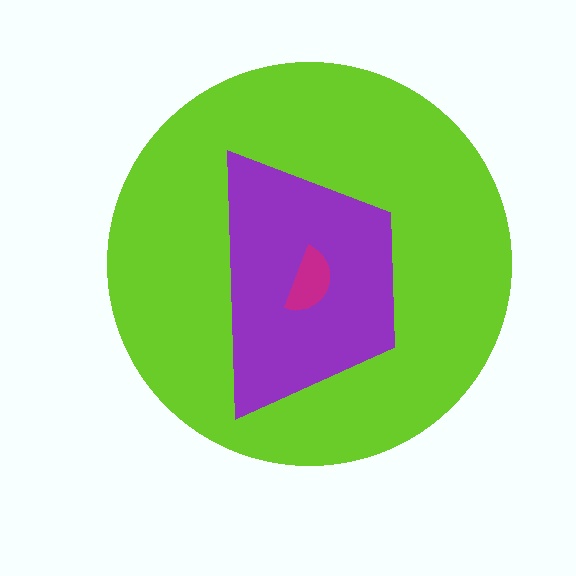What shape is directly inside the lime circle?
The purple trapezoid.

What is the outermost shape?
The lime circle.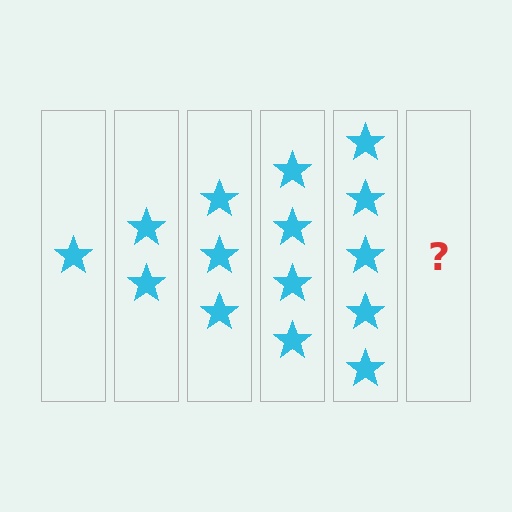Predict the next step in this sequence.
The next step is 6 stars.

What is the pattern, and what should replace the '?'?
The pattern is that each step adds one more star. The '?' should be 6 stars.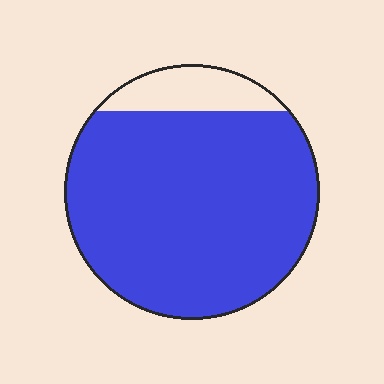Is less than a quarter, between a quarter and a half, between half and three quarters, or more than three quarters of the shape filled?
More than three quarters.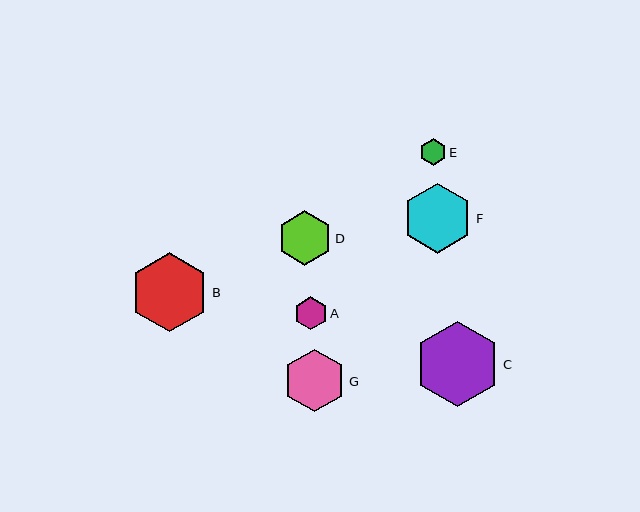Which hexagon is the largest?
Hexagon C is the largest with a size of approximately 86 pixels.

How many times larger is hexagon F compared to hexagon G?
Hexagon F is approximately 1.1 times the size of hexagon G.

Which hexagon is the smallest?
Hexagon E is the smallest with a size of approximately 27 pixels.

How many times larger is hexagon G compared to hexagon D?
Hexagon G is approximately 1.1 times the size of hexagon D.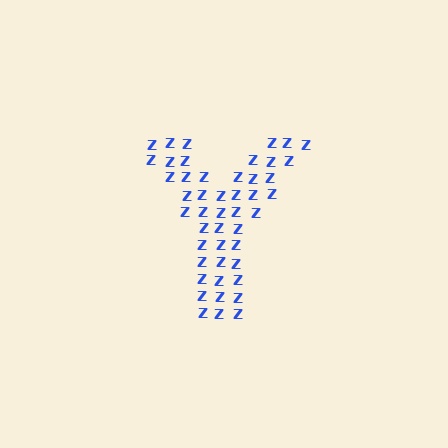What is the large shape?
The large shape is the letter Y.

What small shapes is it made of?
It is made of small letter Z's.